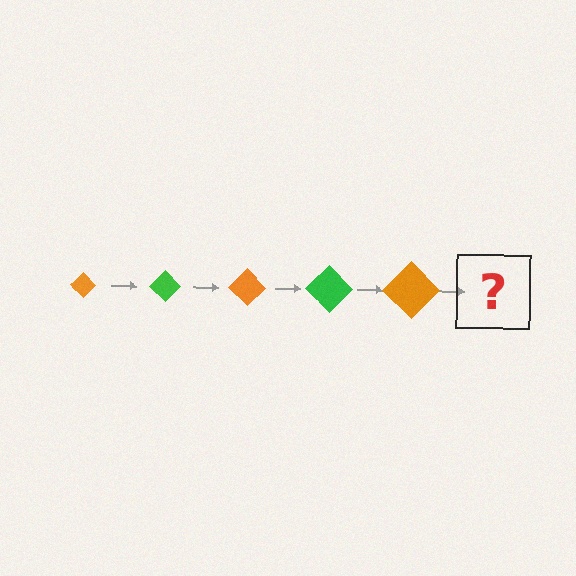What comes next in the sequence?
The next element should be a green diamond, larger than the previous one.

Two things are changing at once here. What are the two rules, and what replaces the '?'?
The two rules are that the diamond grows larger each step and the color cycles through orange and green. The '?' should be a green diamond, larger than the previous one.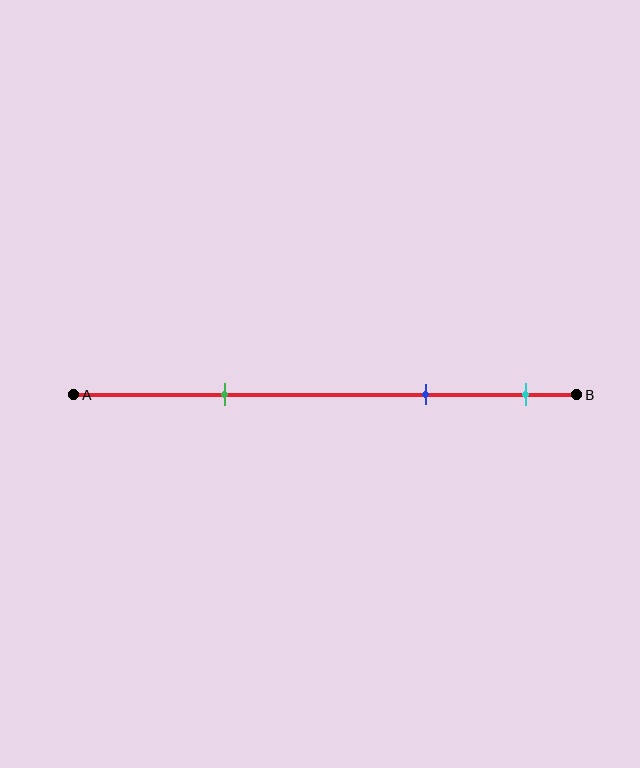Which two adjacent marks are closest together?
The blue and cyan marks are the closest adjacent pair.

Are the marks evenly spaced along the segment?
No, the marks are not evenly spaced.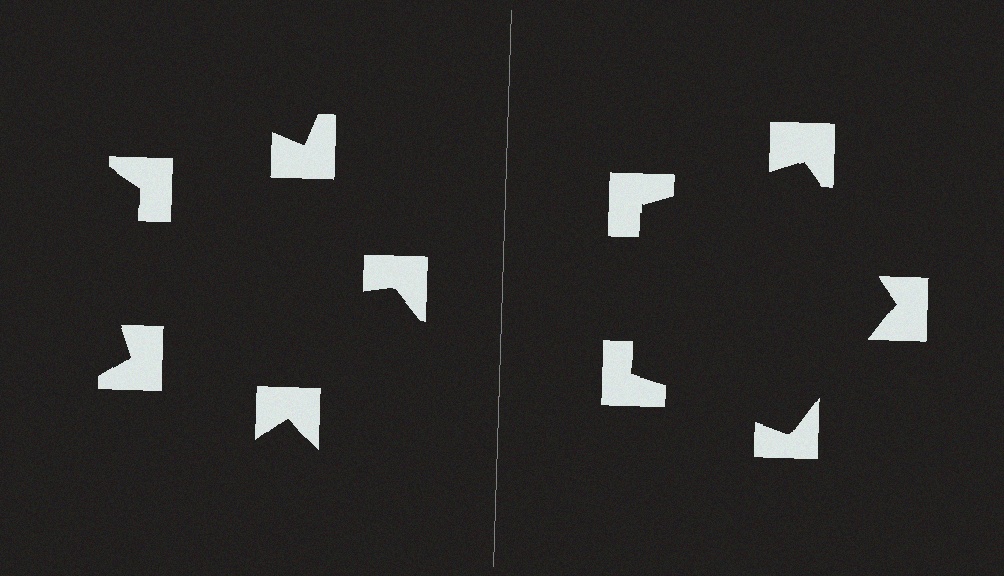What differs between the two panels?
The notched squares are positioned identically on both sides; only the wedge orientations differ. On the right they align to a pentagon; on the left they are misaligned.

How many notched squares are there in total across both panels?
10 — 5 on each side.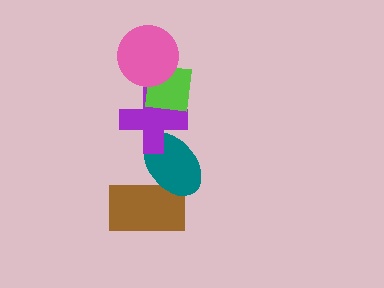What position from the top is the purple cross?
The purple cross is 3rd from the top.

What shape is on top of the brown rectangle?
The teal ellipse is on top of the brown rectangle.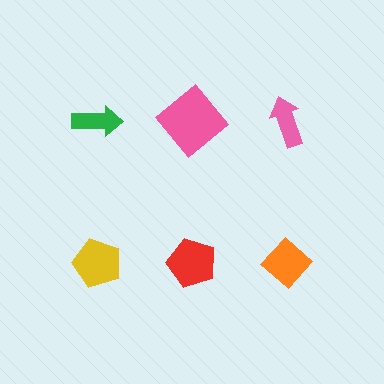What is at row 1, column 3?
A pink arrow.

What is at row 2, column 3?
An orange diamond.